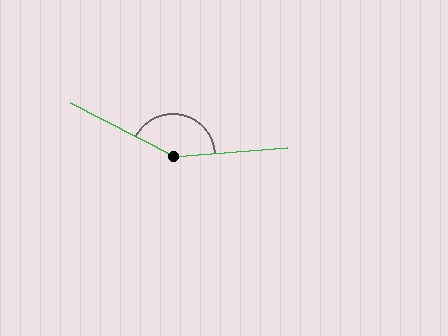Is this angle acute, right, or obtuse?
It is obtuse.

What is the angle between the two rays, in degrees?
Approximately 148 degrees.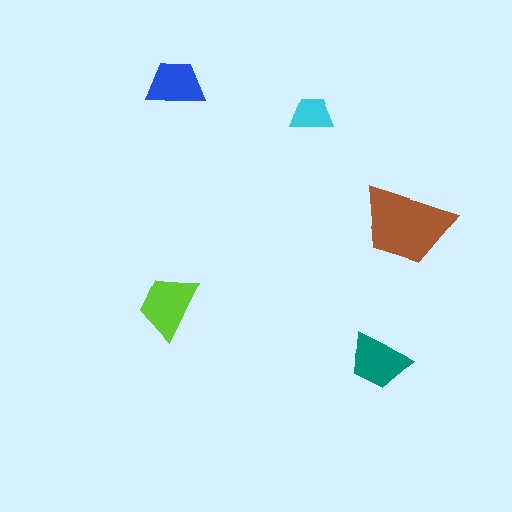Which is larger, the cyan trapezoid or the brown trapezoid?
The brown one.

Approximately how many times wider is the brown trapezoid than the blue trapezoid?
About 1.5 times wider.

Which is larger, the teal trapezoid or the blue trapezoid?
The teal one.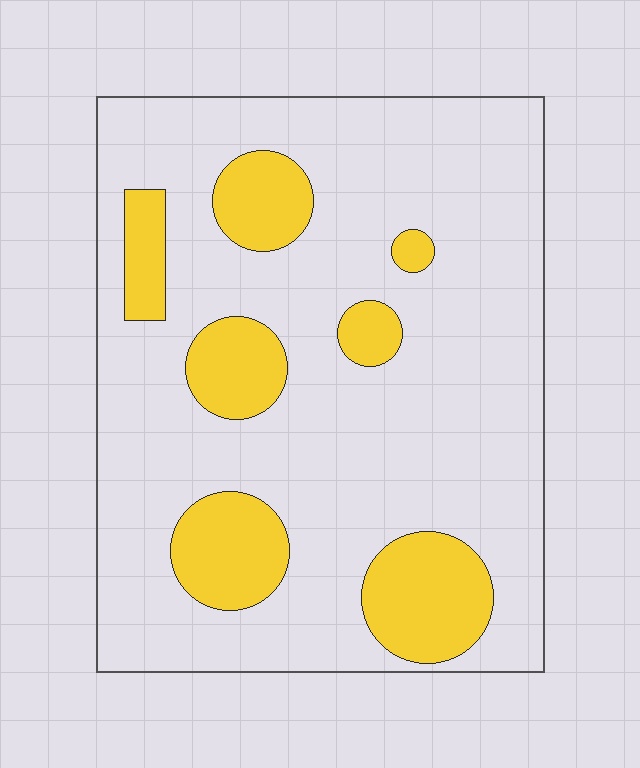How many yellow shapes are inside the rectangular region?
7.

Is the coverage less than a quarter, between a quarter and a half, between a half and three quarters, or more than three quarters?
Less than a quarter.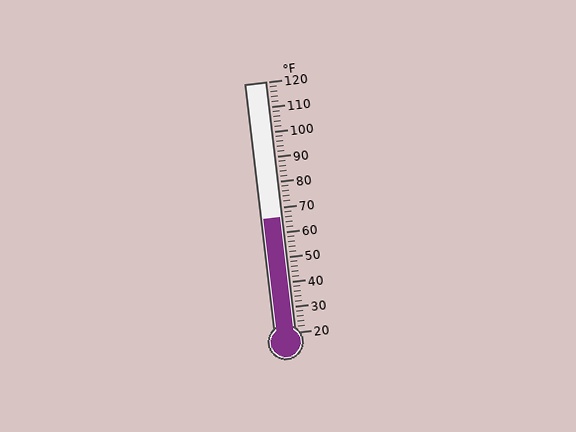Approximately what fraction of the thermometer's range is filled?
The thermometer is filled to approximately 45% of its range.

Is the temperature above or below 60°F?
The temperature is above 60°F.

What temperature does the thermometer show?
The thermometer shows approximately 66°F.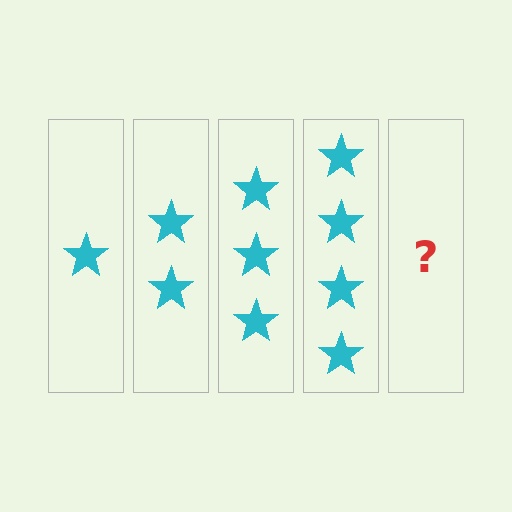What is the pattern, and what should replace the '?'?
The pattern is that each step adds one more star. The '?' should be 5 stars.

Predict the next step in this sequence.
The next step is 5 stars.